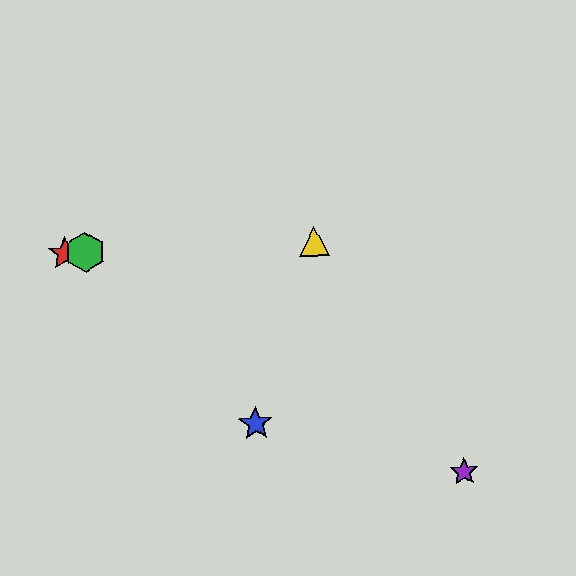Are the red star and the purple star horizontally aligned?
No, the red star is at y≈253 and the purple star is at y≈472.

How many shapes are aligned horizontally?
3 shapes (the red star, the green hexagon, the yellow triangle) are aligned horizontally.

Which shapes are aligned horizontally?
The red star, the green hexagon, the yellow triangle are aligned horizontally.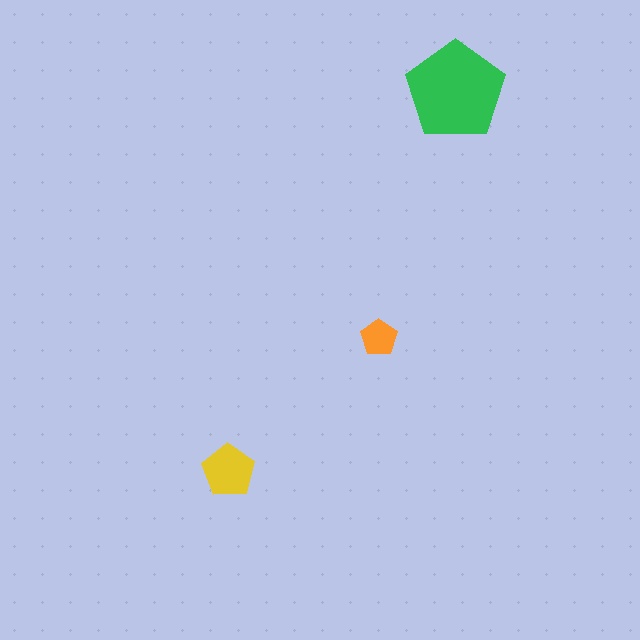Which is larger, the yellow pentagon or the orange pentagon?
The yellow one.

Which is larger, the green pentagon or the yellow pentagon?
The green one.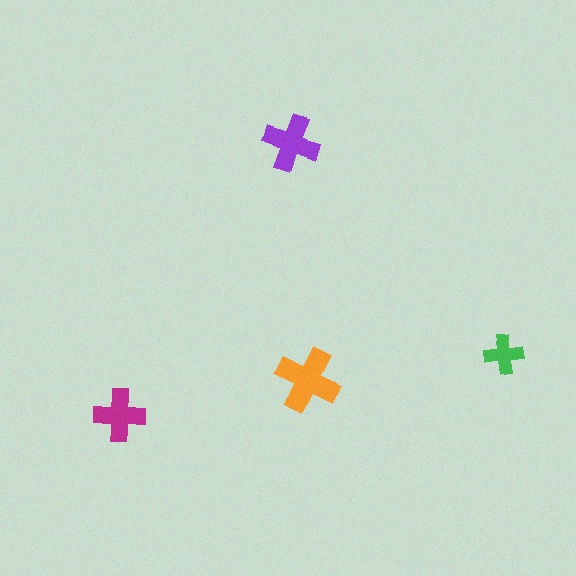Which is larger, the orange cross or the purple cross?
The orange one.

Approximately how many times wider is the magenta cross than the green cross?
About 1.5 times wider.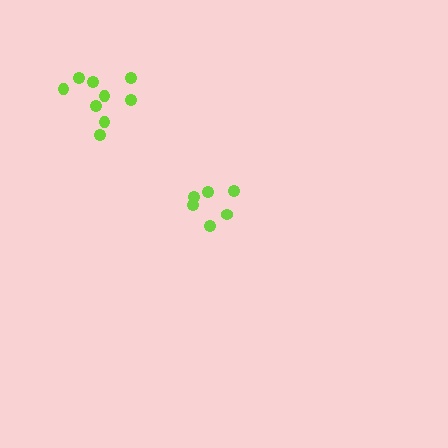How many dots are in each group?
Group 1: 6 dots, Group 2: 9 dots (15 total).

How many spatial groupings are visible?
There are 2 spatial groupings.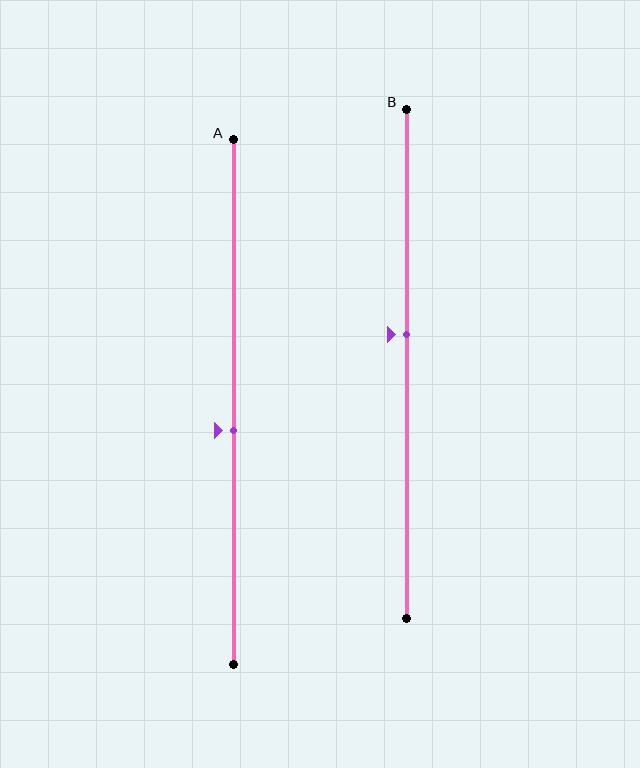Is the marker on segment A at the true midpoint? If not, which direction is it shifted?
No, the marker on segment A is shifted downward by about 5% of the segment length.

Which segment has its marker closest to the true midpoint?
Segment A has its marker closest to the true midpoint.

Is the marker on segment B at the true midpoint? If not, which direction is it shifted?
No, the marker on segment B is shifted upward by about 6% of the segment length.